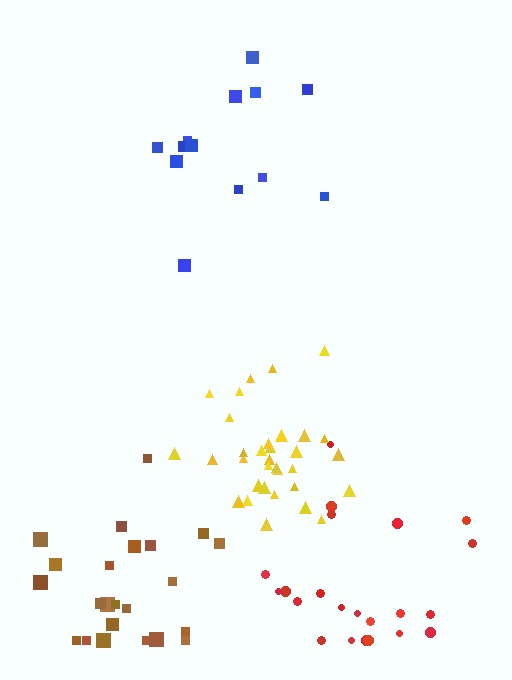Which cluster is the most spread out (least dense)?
Blue.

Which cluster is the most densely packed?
Yellow.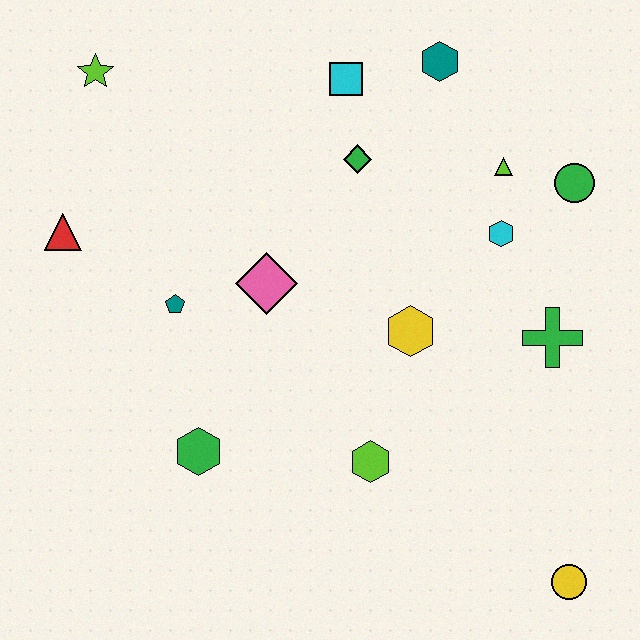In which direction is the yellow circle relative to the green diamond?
The yellow circle is below the green diamond.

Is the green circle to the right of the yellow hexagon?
Yes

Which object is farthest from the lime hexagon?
The lime star is farthest from the lime hexagon.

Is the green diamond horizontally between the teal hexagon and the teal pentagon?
Yes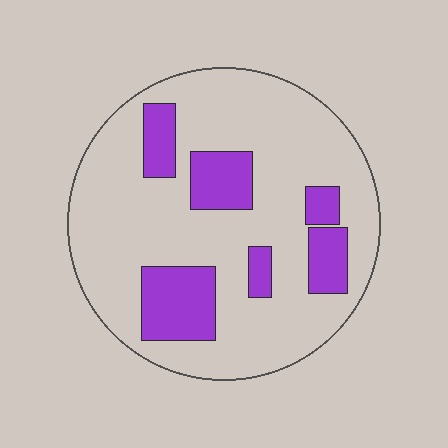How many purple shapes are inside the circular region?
6.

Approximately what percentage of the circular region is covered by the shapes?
Approximately 20%.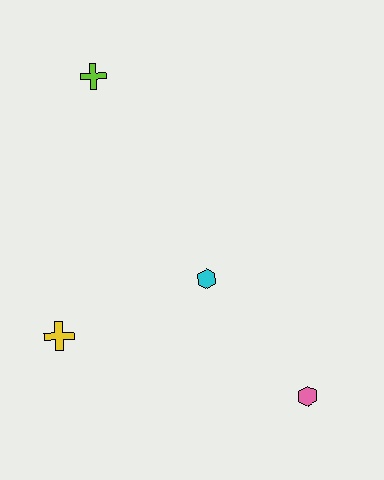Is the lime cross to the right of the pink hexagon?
No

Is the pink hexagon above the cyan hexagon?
No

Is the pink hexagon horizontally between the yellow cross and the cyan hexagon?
No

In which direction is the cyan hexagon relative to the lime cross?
The cyan hexagon is below the lime cross.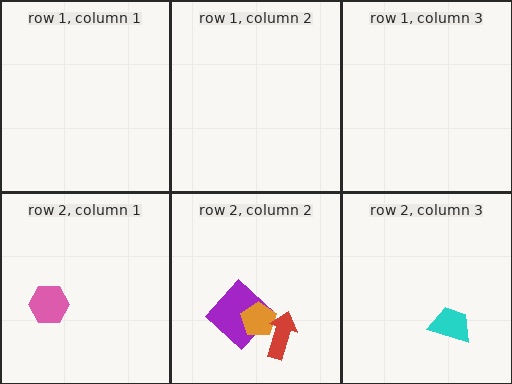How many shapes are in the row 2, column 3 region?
1.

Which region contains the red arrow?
The row 2, column 2 region.